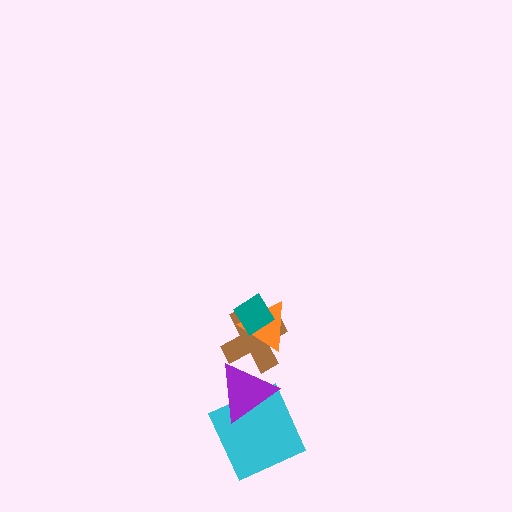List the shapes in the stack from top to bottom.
From top to bottom: the teal diamond, the orange triangle, the brown cross, the purple triangle, the cyan square.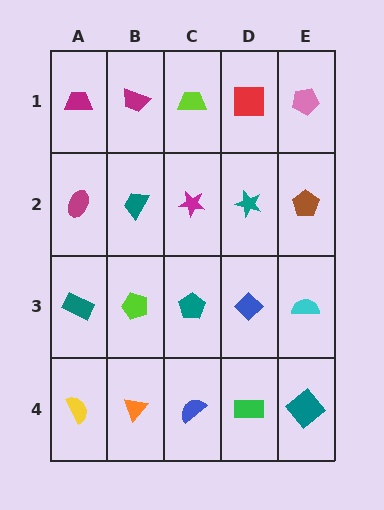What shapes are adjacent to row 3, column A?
A magenta ellipse (row 2, column A), a yellow semicircle (row 4, column A), a lime pentagon (row 3, column B).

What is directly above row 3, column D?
A teal star.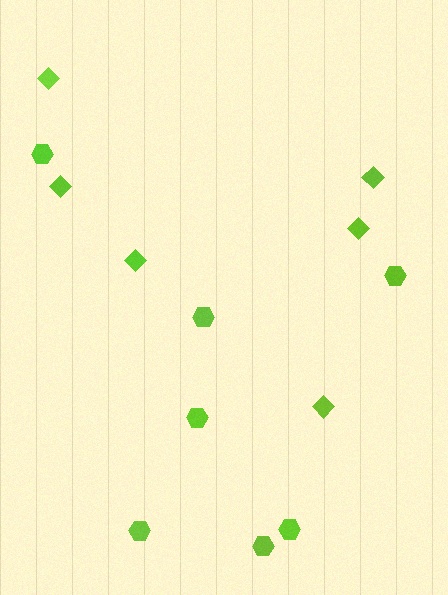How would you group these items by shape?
There are 2 groups: one group of diamonds (6) and one group of hexagons (7).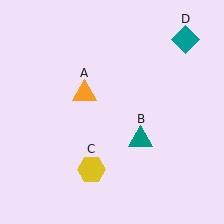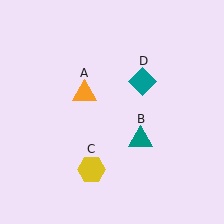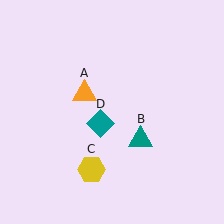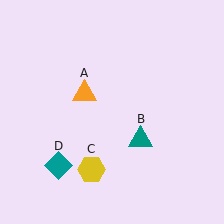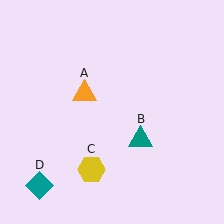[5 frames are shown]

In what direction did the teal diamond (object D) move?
The teal diamond (object D) moved down and to the left.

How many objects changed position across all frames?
1 object changed position: teal diamond (object D).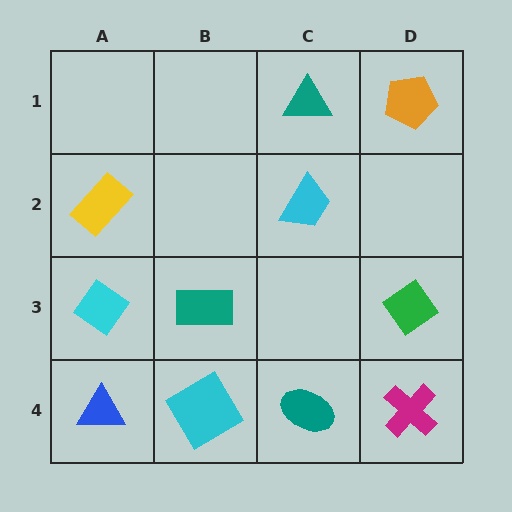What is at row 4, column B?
A cyan diamond.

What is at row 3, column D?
A green diamond.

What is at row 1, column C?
A teal triangle.